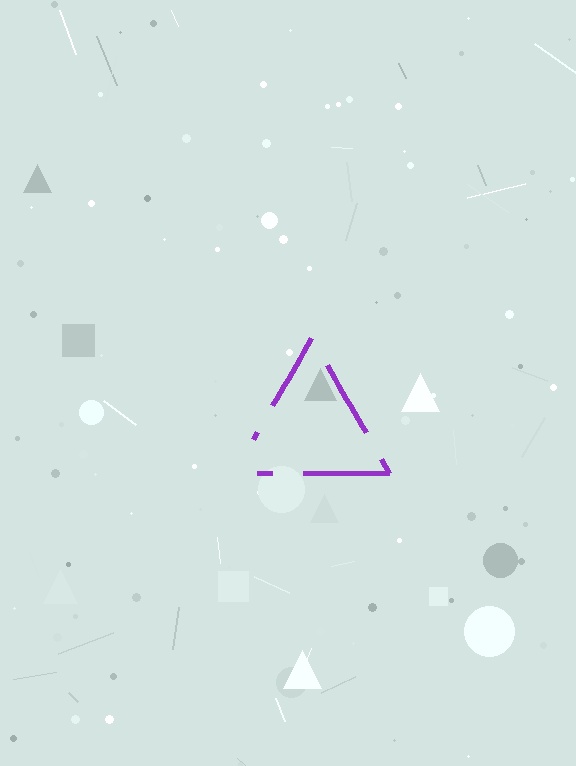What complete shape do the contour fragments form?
The contour fragments form a triangle.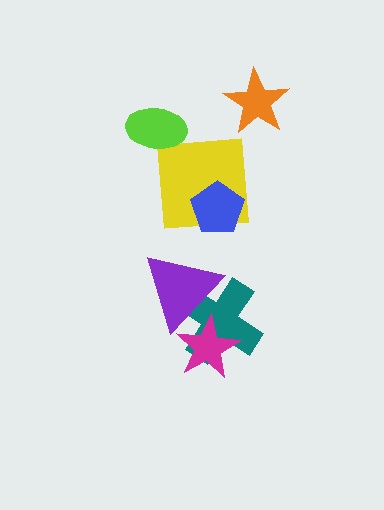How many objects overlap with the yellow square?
1 object overlaps with the yellow square.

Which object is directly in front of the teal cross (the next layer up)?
The purple triangle is directly in front of the teal cross.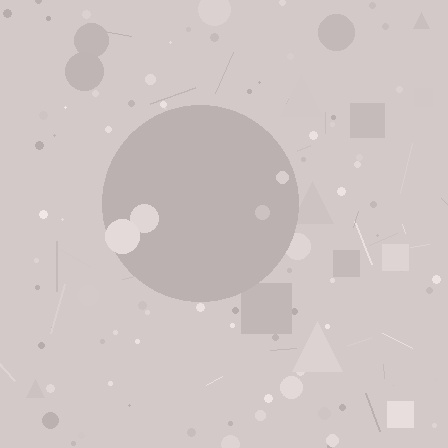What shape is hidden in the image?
A circle is hidden in the image.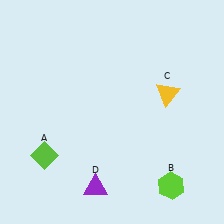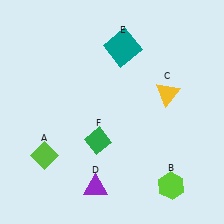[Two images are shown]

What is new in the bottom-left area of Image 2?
A green diamond (F) was added in the bottom-left area of Image 2.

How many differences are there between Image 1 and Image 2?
There are 2 differences between the two images.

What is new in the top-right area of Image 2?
A teal square (E) was added in the top-right area of Image 2.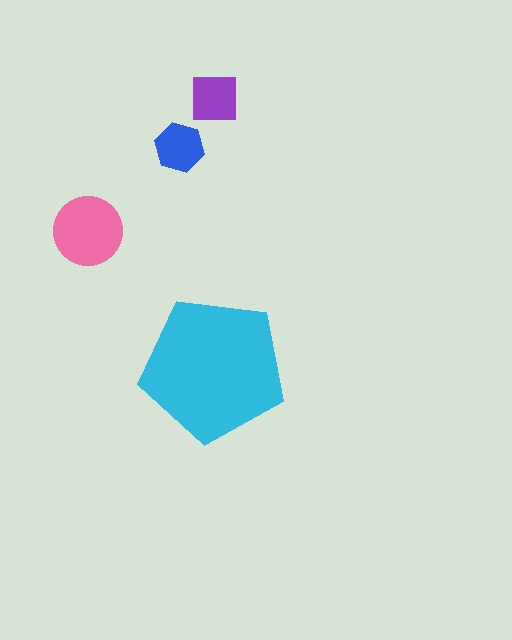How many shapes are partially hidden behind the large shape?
0 shapes are partially hidden.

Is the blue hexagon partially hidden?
No, the blue hexagon is fully visible.